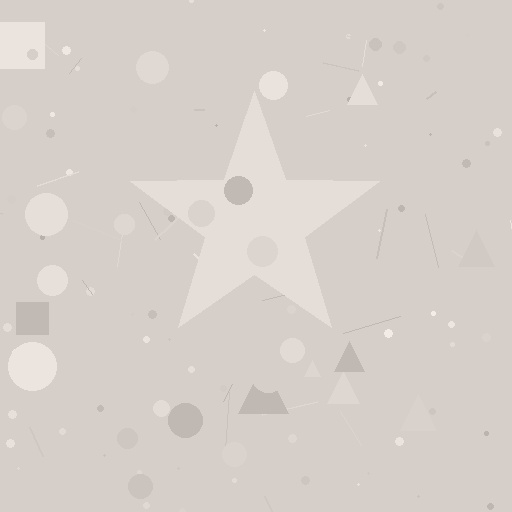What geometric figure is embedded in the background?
A star is embedded in the background.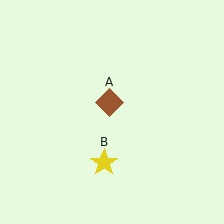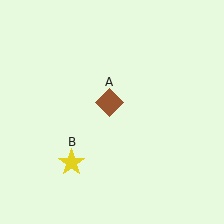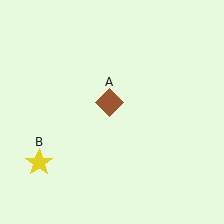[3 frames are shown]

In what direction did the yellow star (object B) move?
The yellow star (object B) moved left.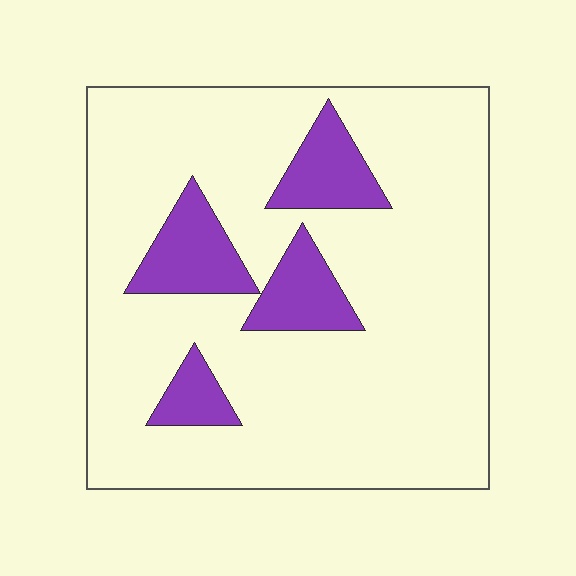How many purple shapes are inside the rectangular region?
4.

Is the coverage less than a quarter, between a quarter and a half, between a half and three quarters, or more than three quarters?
Less than a quarter.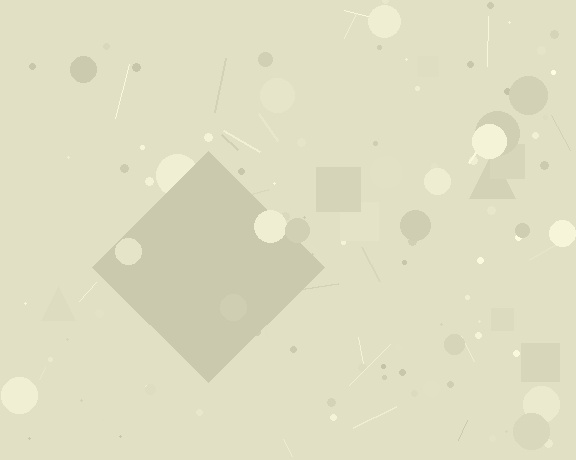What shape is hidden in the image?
A diamond is hidden in the image.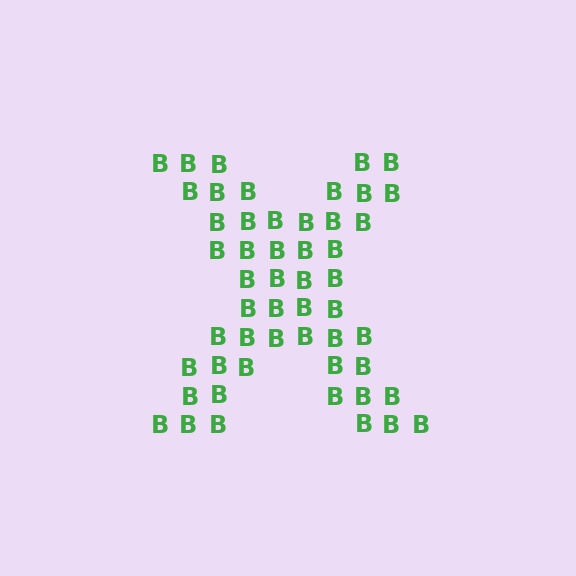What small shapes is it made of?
It is made of small letter B's.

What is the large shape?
The large shape is the letter X.